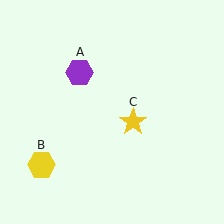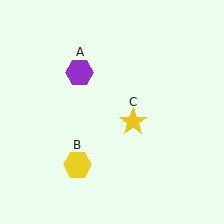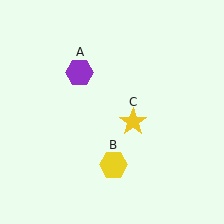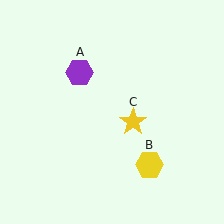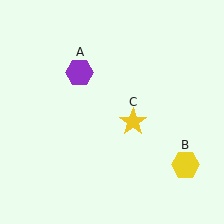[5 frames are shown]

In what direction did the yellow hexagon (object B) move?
The yellow hexagon (object B) moved right.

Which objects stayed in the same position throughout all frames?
Purple hexagon (object A) and yellow star (object C) remained stationary.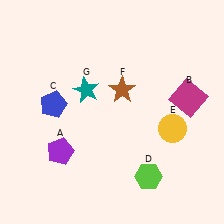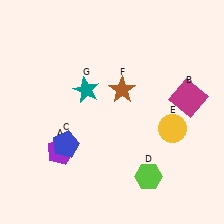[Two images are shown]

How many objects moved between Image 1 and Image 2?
1 object moved between the two images.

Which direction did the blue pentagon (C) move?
The blue pentagon (C) moved down.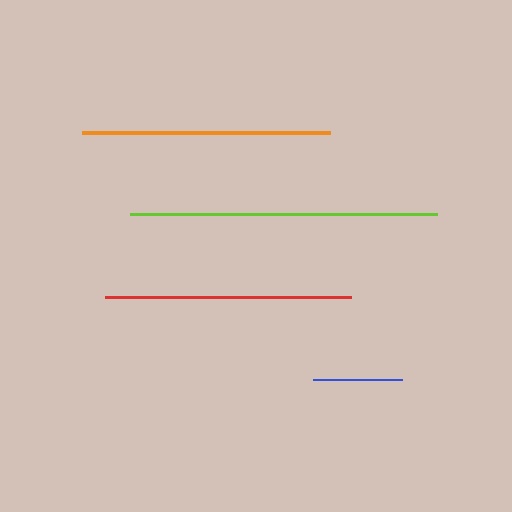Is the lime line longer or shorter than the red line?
The lime line is longer than the red line.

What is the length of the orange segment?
The orange segment is approximately 248 pixels long.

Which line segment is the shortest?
The blue line is the shortest at approximately 89 pixels.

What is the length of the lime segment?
The lime segment is approximately 308 pixels long.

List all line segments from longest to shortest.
From longest to shortest: lime, orange, red, blue.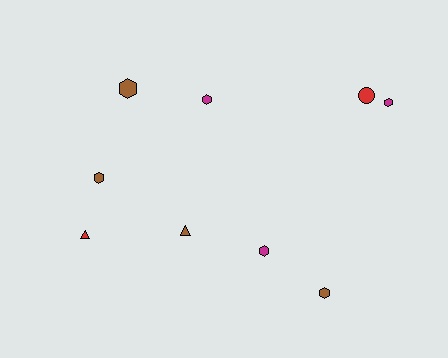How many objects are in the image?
There are 9 objects.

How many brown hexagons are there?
There are 3 brown hexagons.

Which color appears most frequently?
Brown, with 4 objects.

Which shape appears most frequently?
Hexagon, with 6 objects.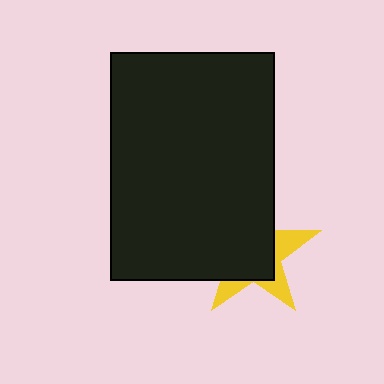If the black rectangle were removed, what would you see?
You would see the complete yellow star.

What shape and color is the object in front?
The object in front is a black rectangle.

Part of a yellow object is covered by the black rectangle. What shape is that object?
It is a star.